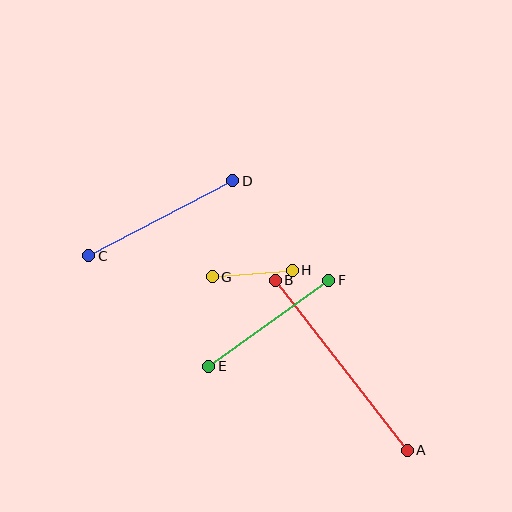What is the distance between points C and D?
The distance is approximately 162 pixels.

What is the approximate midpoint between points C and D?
The midpoint is at approximately (161, 218) pixels.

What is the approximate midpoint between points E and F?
The midpoint is at approximately (269, 323) pixels.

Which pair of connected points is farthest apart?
Points A and B are farthest apart.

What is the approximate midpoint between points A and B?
The midpoint is at approximately (341, 365) pixels.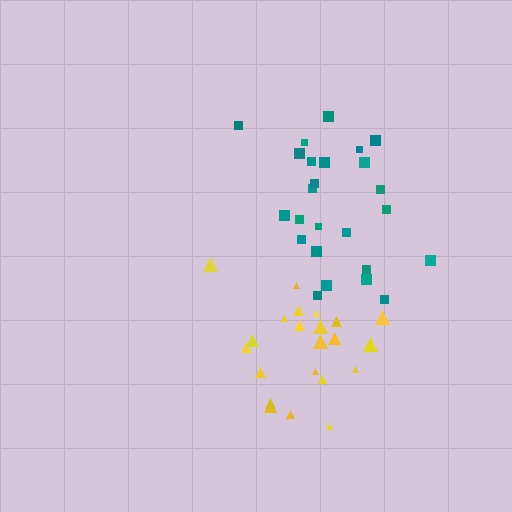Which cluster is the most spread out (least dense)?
Teal.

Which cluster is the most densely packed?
Yellow.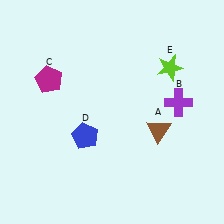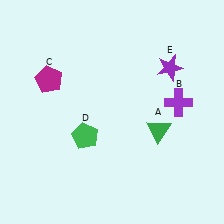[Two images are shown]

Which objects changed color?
A changed from brown to green. D changed from blue to green. E changed from lime to purple.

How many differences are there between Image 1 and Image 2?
There are 3 differences between the two images.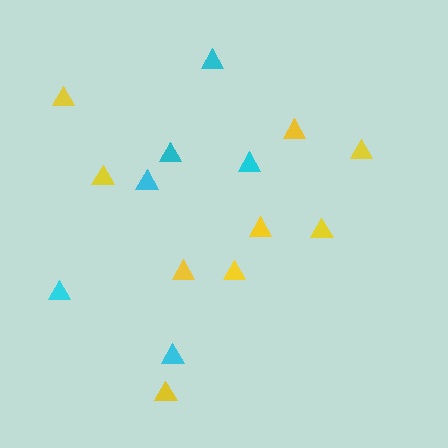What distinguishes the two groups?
There are 2 groups: one group of yellow triangles (9) and one group of cyan triangles (6).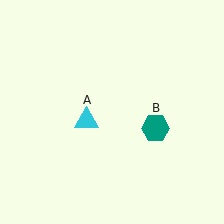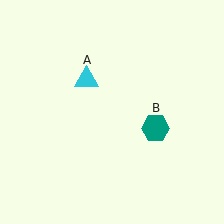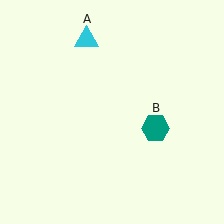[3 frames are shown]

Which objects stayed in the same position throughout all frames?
Teal hexagon (object B) remained stationary.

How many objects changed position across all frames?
1 object changed position: cyan triangle (object A).